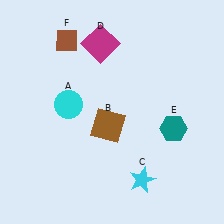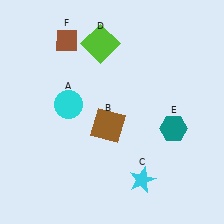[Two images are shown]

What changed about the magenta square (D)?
In Image 1, D is magenta. In Image 2, it changed to lime.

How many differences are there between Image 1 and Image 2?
There is 1 difference between the two images.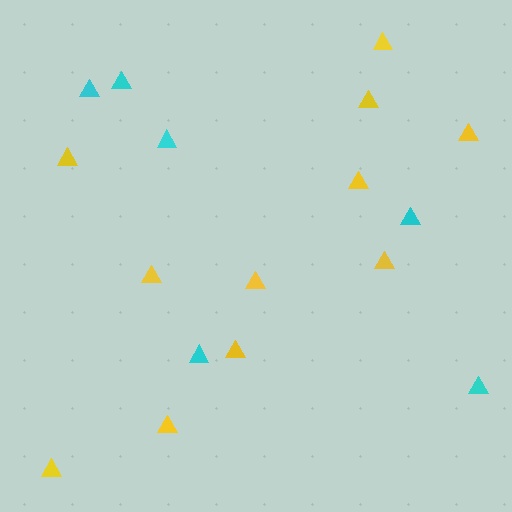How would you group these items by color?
There are 2 groups: one group of yellow triangles (11) and one group of cyan triangles (6).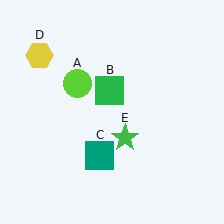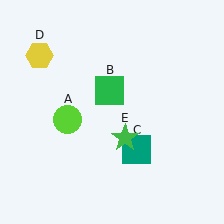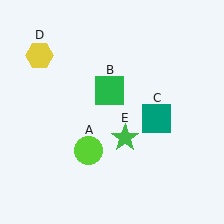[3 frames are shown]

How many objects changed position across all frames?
2 objects changed position: lime circle (object A), teal square (object C).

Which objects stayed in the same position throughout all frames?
Green square (object B) and yellow hexagon (object D) and green star (object E) remained stationary.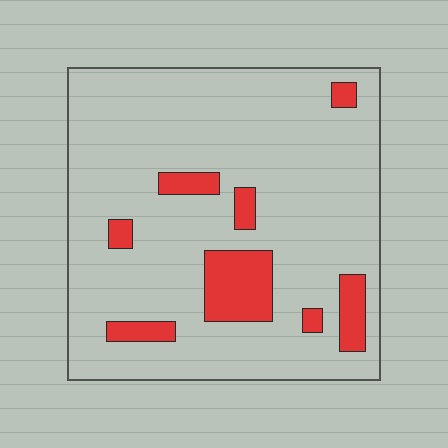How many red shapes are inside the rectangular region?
8.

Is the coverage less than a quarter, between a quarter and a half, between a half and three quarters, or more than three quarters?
Less than a quarter.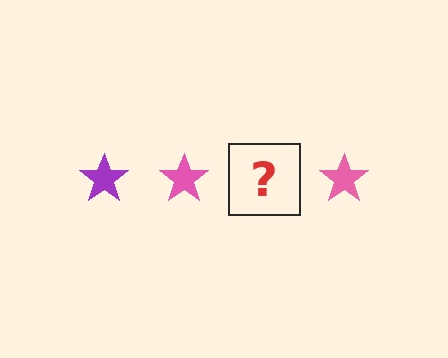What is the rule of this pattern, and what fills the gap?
The rule is that the pattern cycles through purple, pink stars. The gap should be filled with a purple star.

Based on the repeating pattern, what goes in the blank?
The blank should be a purple star.